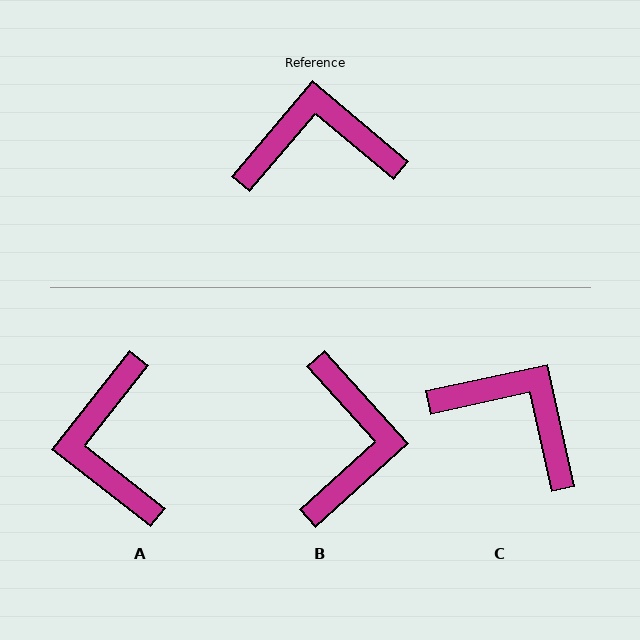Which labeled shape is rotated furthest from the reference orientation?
B, about 98 degrees away.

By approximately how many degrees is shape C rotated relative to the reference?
Approximately 38 degrees clockwise.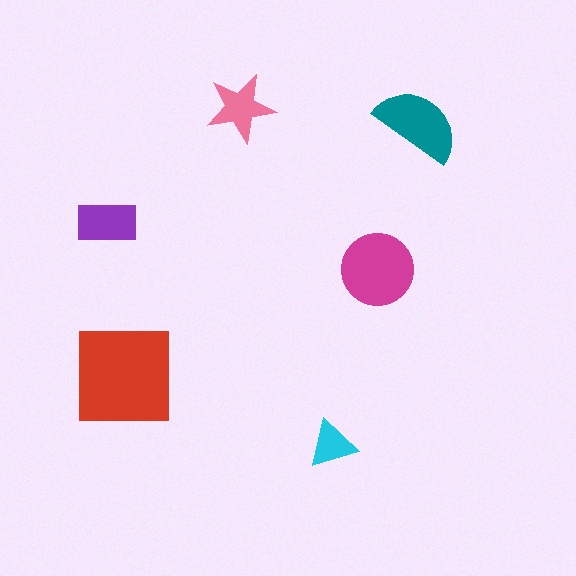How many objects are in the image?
There are 6 objects in the image.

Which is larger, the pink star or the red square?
The red square.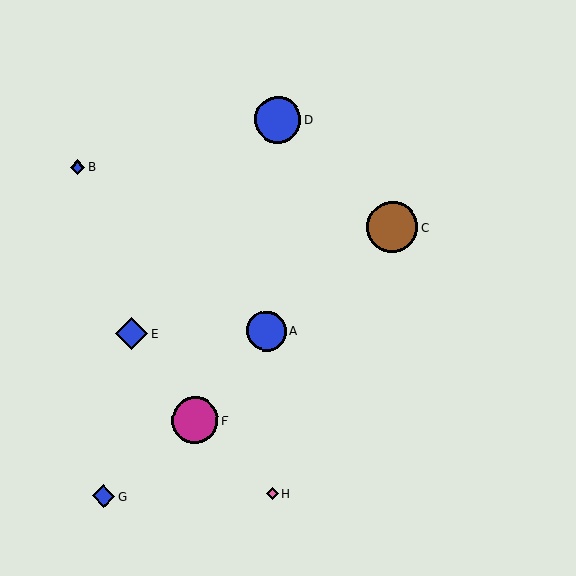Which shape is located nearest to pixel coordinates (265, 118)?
The blue circle (labeled D) at (278, 120) is nearest to that location.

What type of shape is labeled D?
Shape D is a blue circle.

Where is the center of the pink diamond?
The center of the pink diamond is at (272, 494).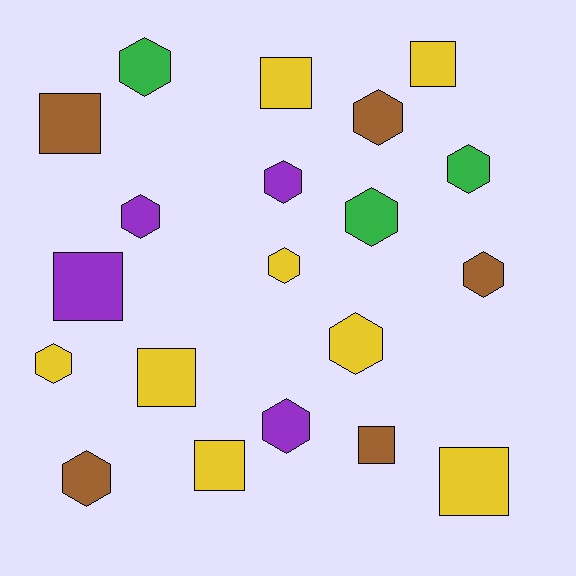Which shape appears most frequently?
Hexagon, with 12 objects.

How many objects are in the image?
There are 20 objects.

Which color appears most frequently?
Yellow, with 8 objects.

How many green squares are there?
There are no green squares.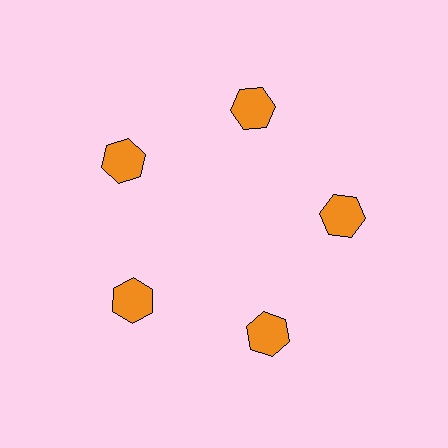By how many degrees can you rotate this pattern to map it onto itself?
The pattern maps onto itself every 72 degrees of rotation.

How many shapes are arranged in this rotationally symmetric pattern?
There are 5 shapes, arranged in 5 groups of 1.